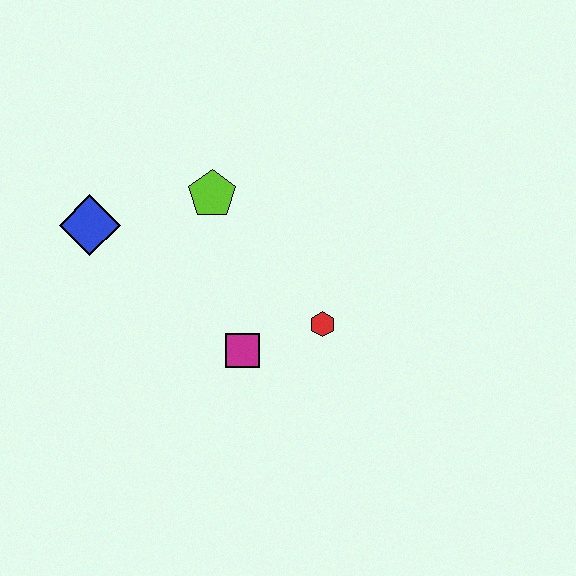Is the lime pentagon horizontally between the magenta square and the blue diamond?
Yes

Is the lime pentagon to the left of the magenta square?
Yes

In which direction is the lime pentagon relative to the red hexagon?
The lime pentagon is above the red hexagon.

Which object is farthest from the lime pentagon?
The red hexagon is farthest from the lime pentagon.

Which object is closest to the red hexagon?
The magenta square is closest to the red hexagon.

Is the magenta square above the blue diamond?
No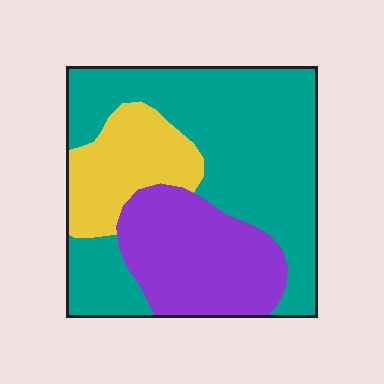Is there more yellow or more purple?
Purple.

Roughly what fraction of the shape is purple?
Purple takes up about one quarter (1/4) of the shape.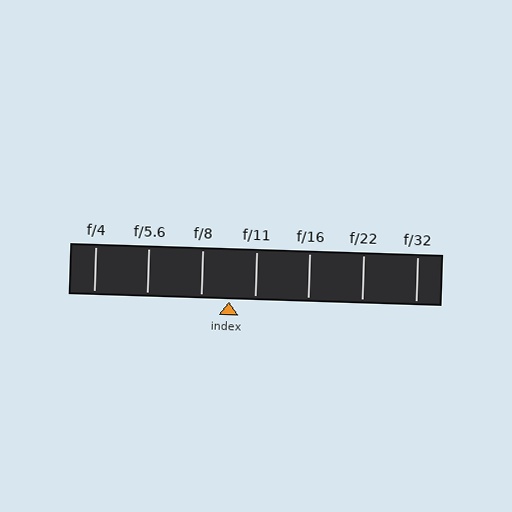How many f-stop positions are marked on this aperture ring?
There are 7 f-stop positions marked.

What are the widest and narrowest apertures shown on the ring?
The widest aperture shown is f/4 and the narrowest is f/32.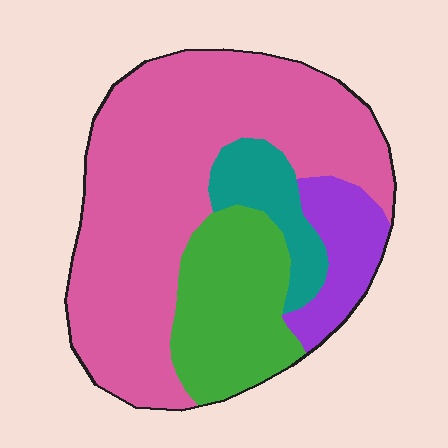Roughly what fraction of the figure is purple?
Purple covers 11% of the figure.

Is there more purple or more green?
Green.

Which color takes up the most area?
Pink, at roughly 60%.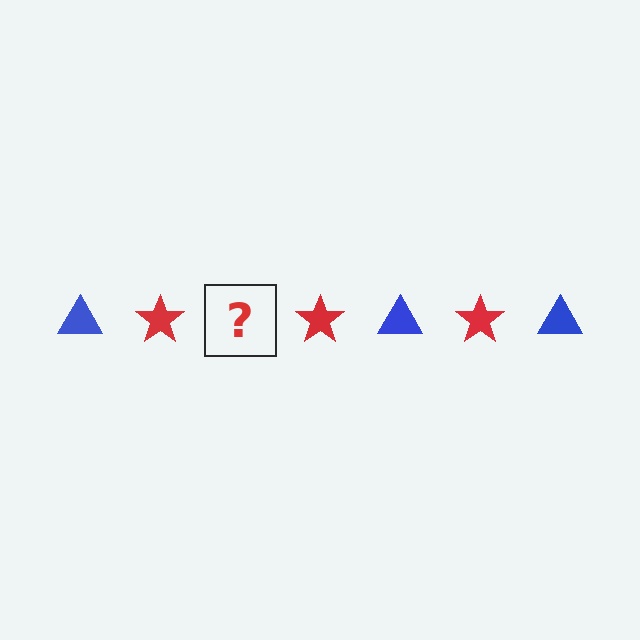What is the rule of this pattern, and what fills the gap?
The rule is that the pattern alternates between blue triangle and red star. The gap should be filled with a blue triangle.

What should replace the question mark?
The question mark should be replaced with a blue triangle.